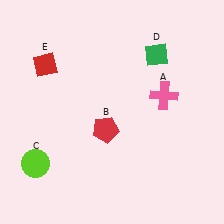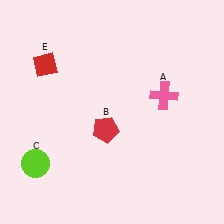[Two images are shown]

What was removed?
The green diamond (D) was removed in Image 2.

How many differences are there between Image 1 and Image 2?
There is 1 difference between the two images.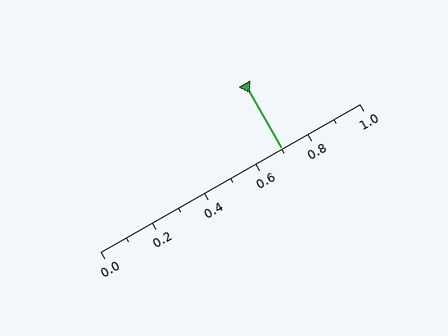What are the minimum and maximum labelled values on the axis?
The axis runs from 0.0 to 1.0.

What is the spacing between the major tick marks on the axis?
The major ticks are spaced 0.2 apart.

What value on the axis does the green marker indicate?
The marker indicates approximately 0.7.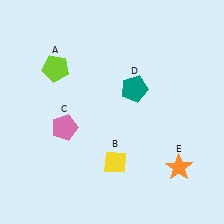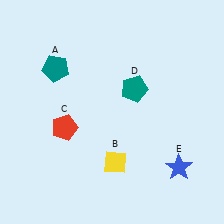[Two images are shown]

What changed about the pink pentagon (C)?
In Image 1, C is pink. In Image 2, it changed to red.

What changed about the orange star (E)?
In Image 1, E is orange. In Image 2, it changed to blue.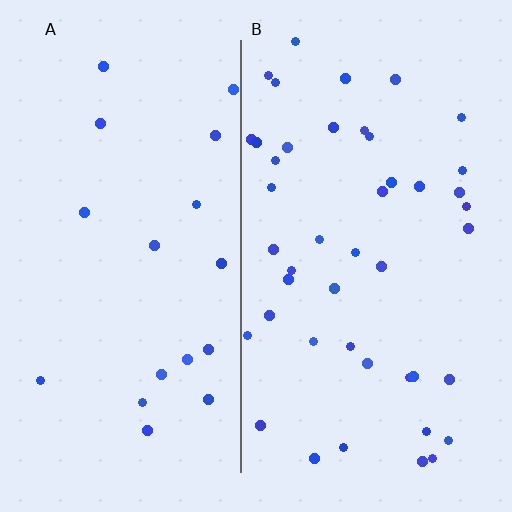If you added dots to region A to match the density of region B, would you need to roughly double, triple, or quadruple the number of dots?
Approximately double.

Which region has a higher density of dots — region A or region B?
B (the right).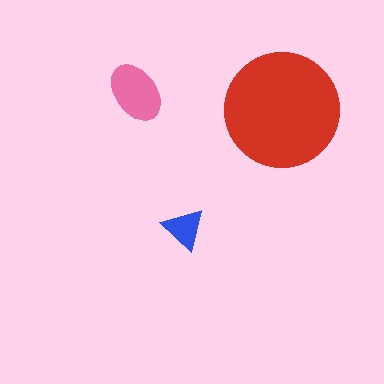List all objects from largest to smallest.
The red circle, the pink ellipse, the blue triangle.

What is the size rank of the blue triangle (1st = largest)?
3rd.